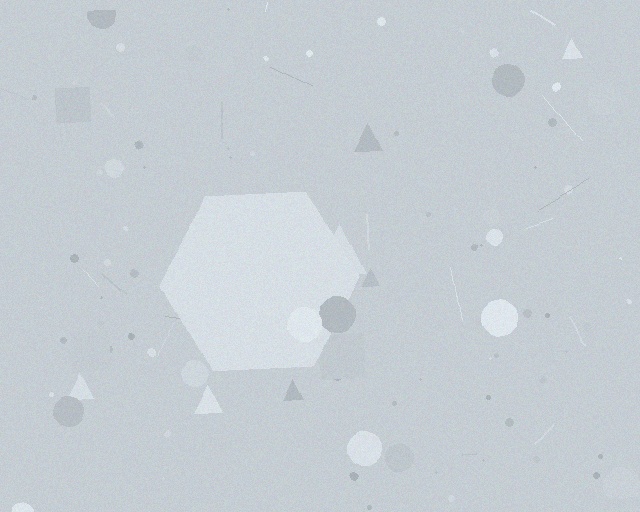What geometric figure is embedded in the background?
A hexagon is embedded in the background.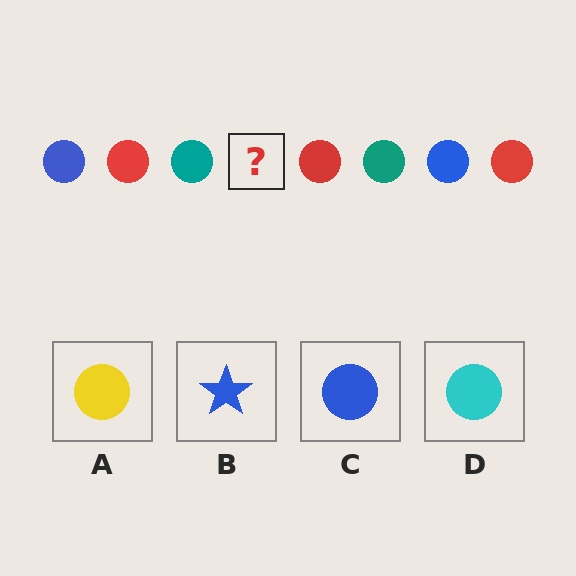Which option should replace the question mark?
Option C.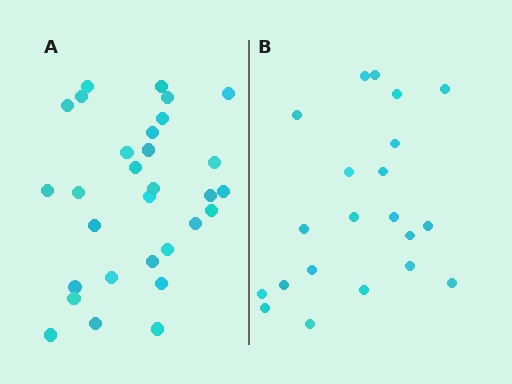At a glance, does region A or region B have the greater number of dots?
Region A (the left region) has more dots.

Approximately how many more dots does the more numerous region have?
Region A has roughly 8 or so more dots than region B.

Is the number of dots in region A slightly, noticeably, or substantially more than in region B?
Region A has noticeably more, but not dramatically so. The ratio is roughly 1.4 to 1.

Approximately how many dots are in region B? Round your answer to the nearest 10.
About 20 dots. (The exact count is 21, which rounds to 20.)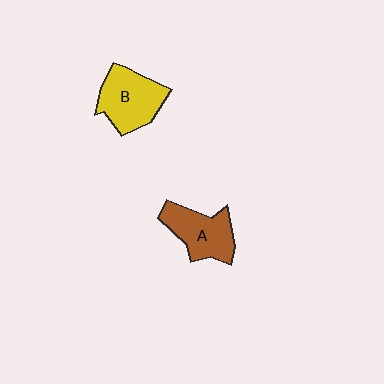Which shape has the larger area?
Shape B (yellow).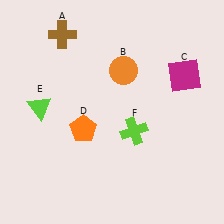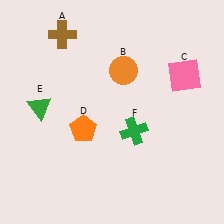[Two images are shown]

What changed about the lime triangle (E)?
In Image 1, E is lime. In Image 2, it changed to green.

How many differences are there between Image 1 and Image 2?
There are 3 differences between the two images.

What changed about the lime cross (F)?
In Image 1, F is lime. In Image 2, it changed to green.